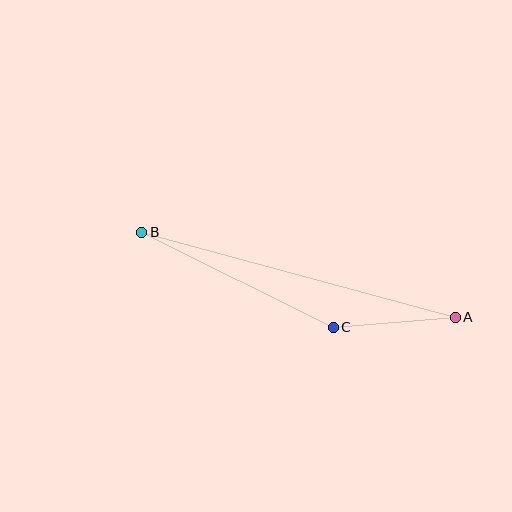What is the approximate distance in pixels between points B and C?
The distance between B and C is approximately 214 pixels.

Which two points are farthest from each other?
Points A and B are farthest from each other.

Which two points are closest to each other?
Points A and C are closest to each other.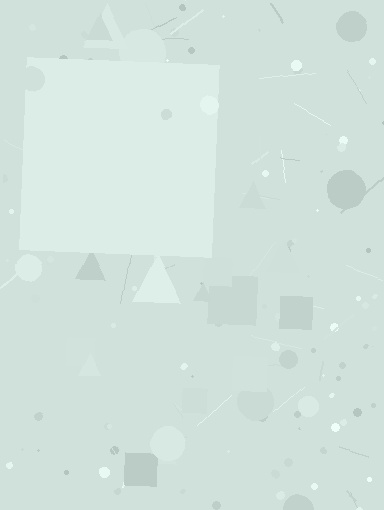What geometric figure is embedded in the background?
A square is embedded in the background.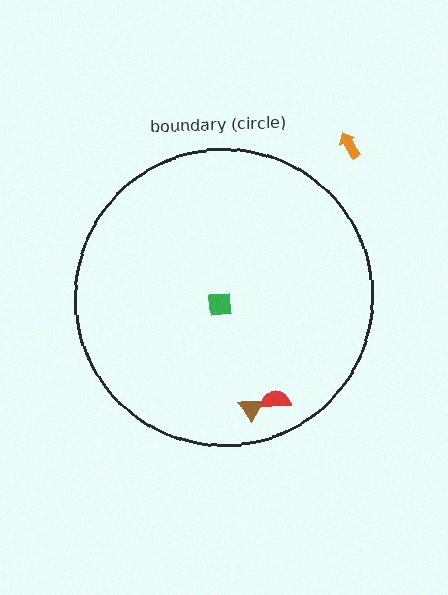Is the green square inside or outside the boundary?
Inside.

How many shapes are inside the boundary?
3 inside, 1 outside.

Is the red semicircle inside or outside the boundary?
Inside.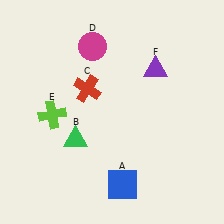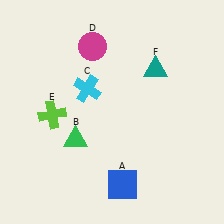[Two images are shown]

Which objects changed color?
C changed from red to cyan. F changed from purple to teal.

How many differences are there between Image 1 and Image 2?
There are 2 differences between the two images.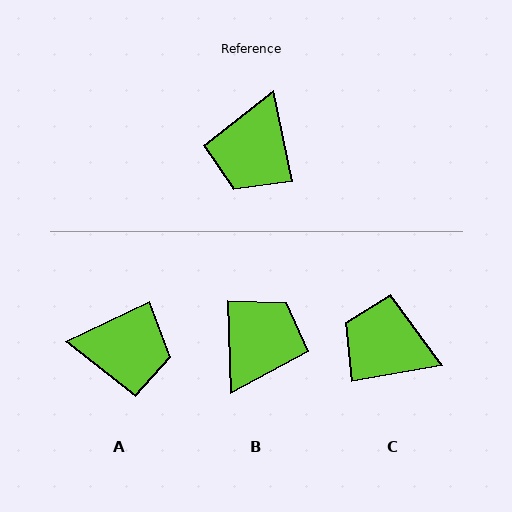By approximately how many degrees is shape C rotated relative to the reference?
Approximately 92 degrees clockwise.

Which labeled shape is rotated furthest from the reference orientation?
B, about 170 degrees away.